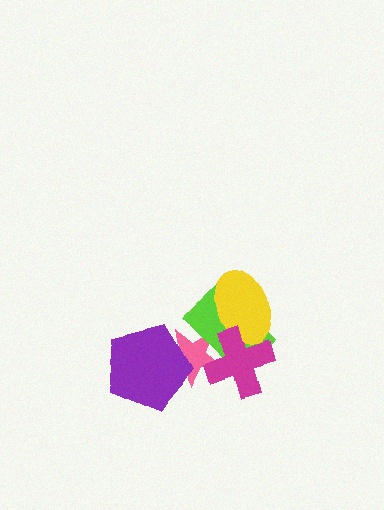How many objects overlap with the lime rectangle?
3 objects overlap with the lime rectangle.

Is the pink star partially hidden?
Yes, it is partially covered by another shape.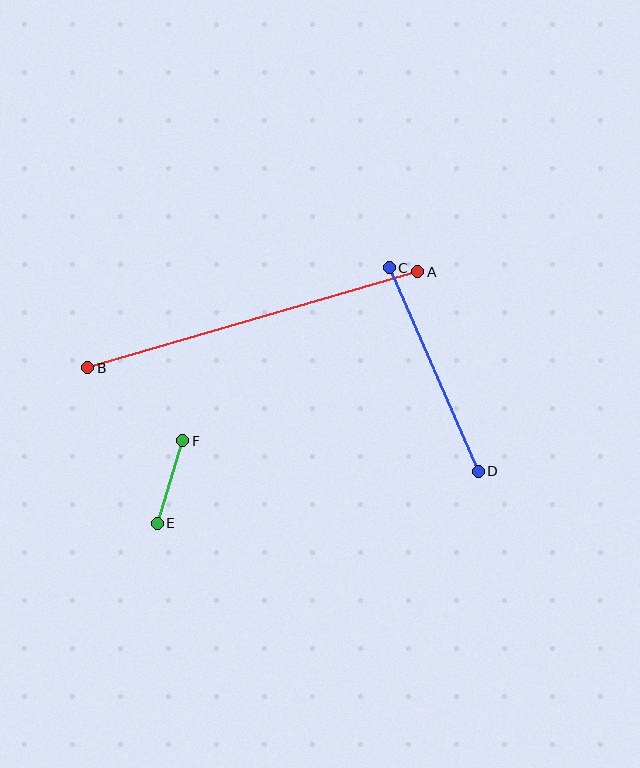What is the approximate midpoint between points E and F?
The midpoint is at approximately (170, 482) pixels.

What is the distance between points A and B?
The distance is approximately 344 pixels.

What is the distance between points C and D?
The distance is approximately 222 pixels.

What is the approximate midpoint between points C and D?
The midpoint is at approximately (434, 370) pixels.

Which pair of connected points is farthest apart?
Points A and B are farthest apart.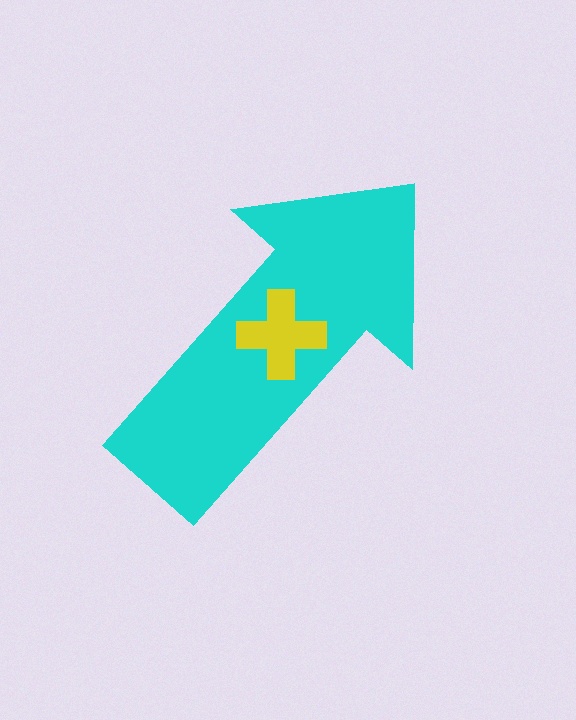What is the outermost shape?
The cyan arrow.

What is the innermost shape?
The yellow cross.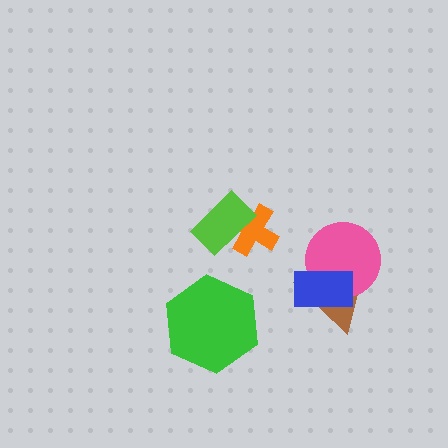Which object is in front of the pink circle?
The blue rectangle is in front of the pink circle.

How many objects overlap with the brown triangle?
2 objects overlap with the brown triangle.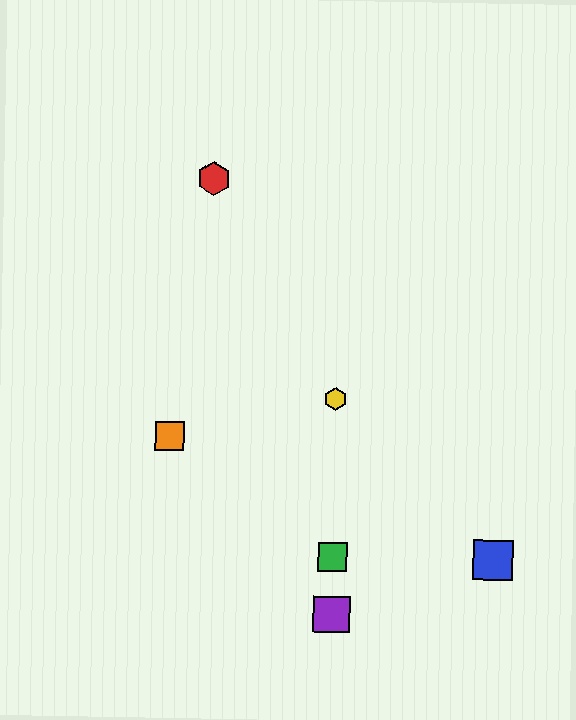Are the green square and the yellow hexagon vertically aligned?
Yes, both are at x≈333.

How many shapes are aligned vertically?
3 shapes (the green square, the yellow hexagon, the purple square) are aligned vertically.